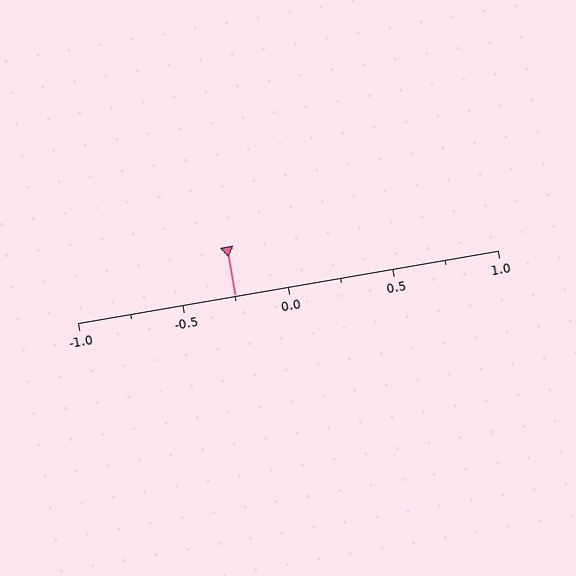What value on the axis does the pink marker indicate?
The marker indicates approximately -0.25.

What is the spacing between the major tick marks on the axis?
The major ticks are spaced 0.5 apart.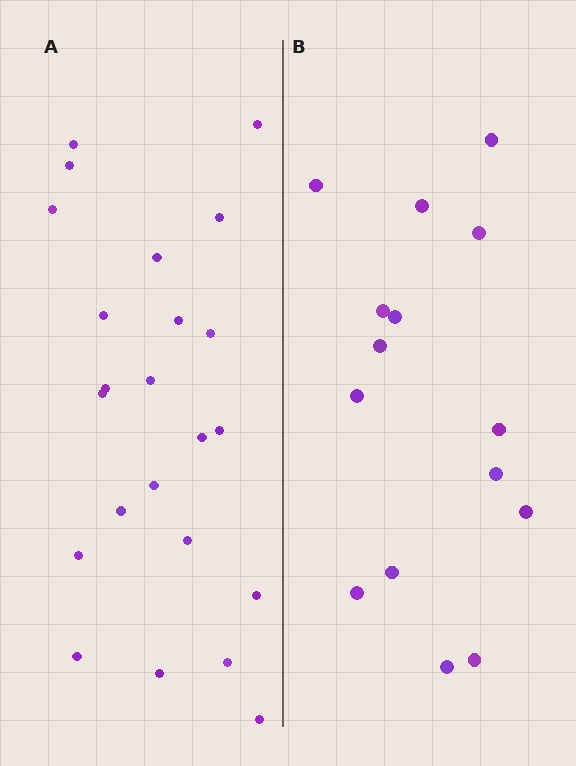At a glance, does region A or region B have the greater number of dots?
Region A (the left region) has more dots.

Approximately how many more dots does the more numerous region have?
Region A has roughly 8 or so more dots than region B.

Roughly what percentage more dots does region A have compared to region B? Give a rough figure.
About 55% more.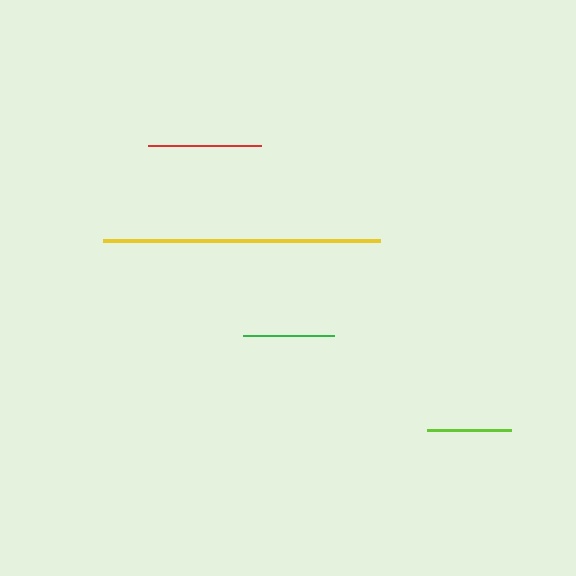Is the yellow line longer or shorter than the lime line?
The yellow line is longer than the lime line.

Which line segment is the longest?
The yellow line is the longest at approximately 277 pixels.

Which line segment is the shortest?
The lime line is the shortest at approximately 83 pixels.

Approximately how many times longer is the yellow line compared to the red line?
The yellow line is approximately 2.5 times the length of the red line.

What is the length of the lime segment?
The lime segment is approximately 83 pixels long.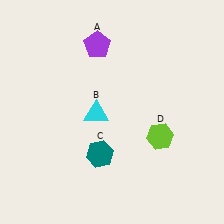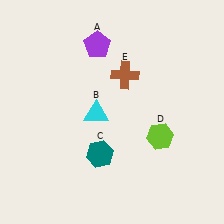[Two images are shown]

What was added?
A brown cross (E) was added in Image 2.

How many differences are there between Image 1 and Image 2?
There is 1 difference between the two images.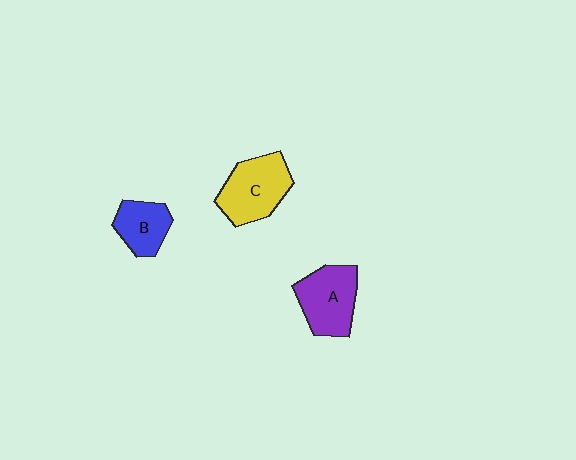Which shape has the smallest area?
Shape B (blue).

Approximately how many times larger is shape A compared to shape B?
Approximately 1.4 times.